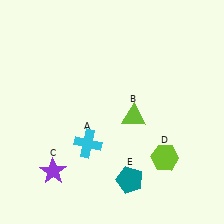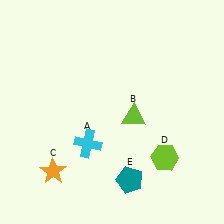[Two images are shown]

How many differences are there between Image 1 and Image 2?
There is 1 difference between the two images.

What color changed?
The star (C) changed from purple in Image 1 to orange in Image 2.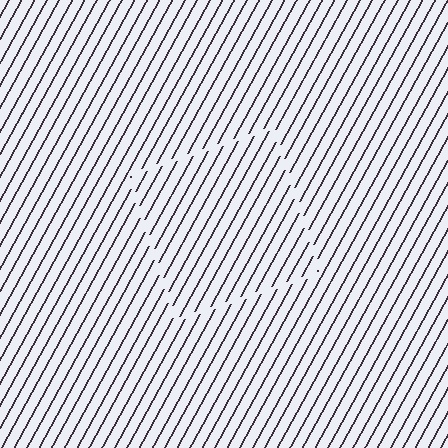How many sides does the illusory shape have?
4 sides — the line-ends trace a square.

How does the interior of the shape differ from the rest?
The interior of the shape contains the same grating, shifted by half a period — the contour is defined by the phase discontinuity where line-ends from the inner and outer gratings abut.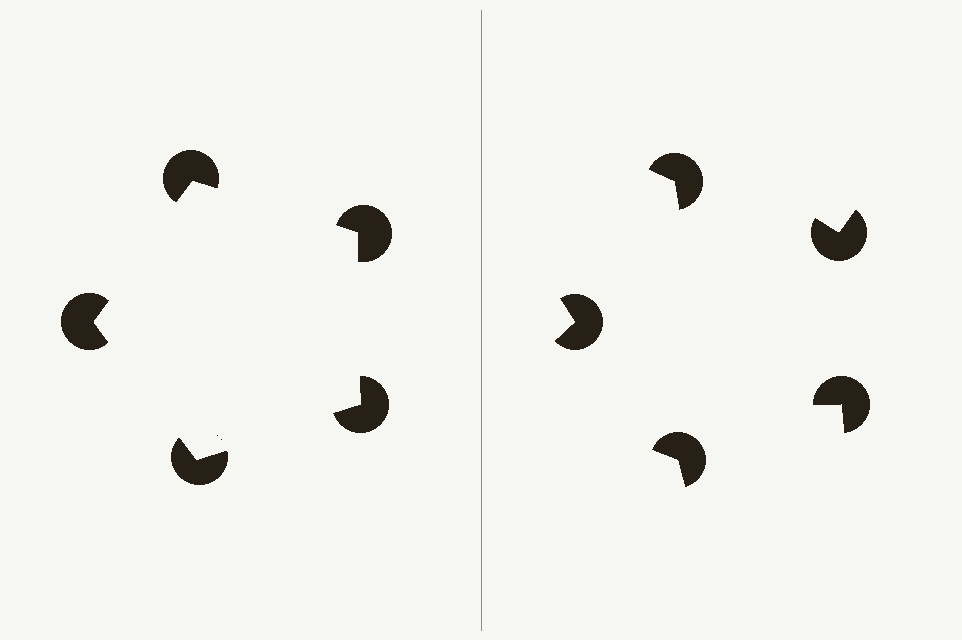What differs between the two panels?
The pac-man discs are positioned identically on both sides; only the wedge orientations differ. On the left they align to a pentagon; on the right they are misaligned.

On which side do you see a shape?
An illusory pentagon appears on the left side. On the right side the wedge cuts are rotated, so no coherent shape forms.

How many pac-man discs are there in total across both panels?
10 — 5 on each side.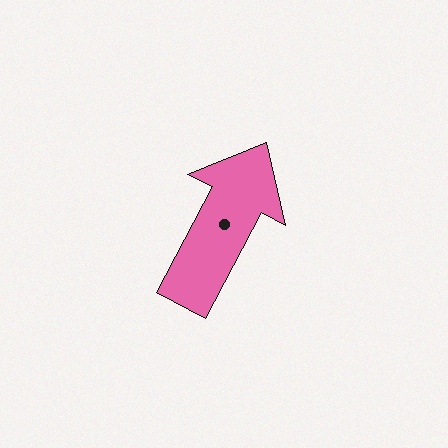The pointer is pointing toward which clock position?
Roughly 1 o'clock.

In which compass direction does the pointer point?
Northeast.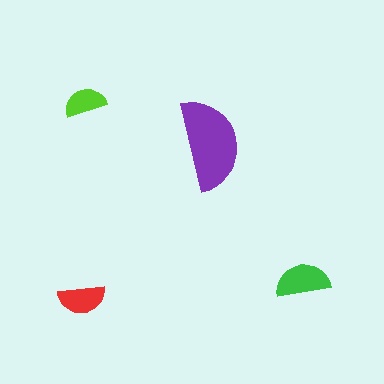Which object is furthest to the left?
The red semicircle is leftmost.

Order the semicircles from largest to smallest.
the purple one, the green one, the red one, the lime one.